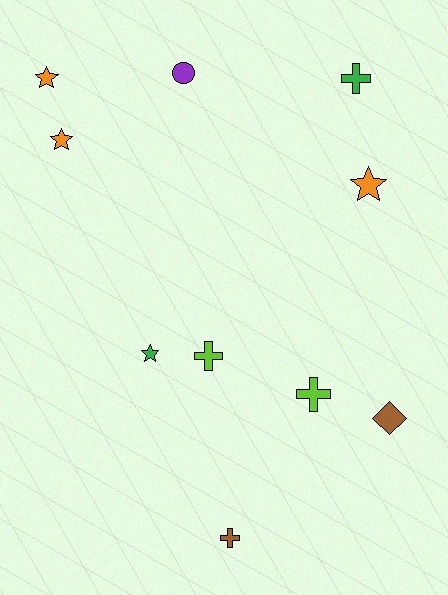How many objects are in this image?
There are 10 objects.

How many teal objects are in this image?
There are no teal objects.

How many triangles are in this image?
There are no triangles.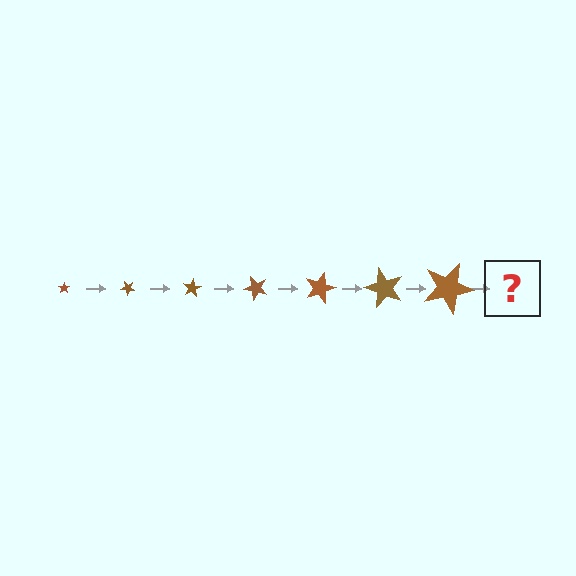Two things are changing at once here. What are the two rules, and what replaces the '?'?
The two rules are that the star grows larger each step and it rotates 40 degrees each step. The '?' should be a star, larger than the previous one and rotated 280 degrees from the start.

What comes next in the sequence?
The next element should be a star, larger than the previous one and rotated 280 degrees from the start.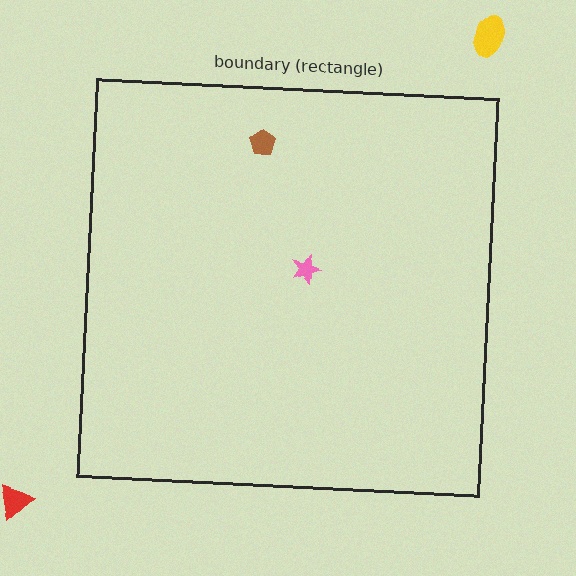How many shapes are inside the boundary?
2 inside, 2 outside.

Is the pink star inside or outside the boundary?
Inside.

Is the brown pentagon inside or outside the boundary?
Inside.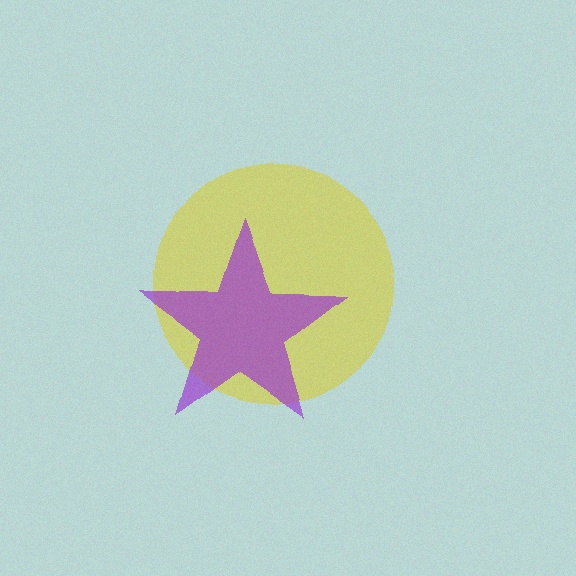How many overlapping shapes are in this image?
There are 2 overlapping shapes in the image.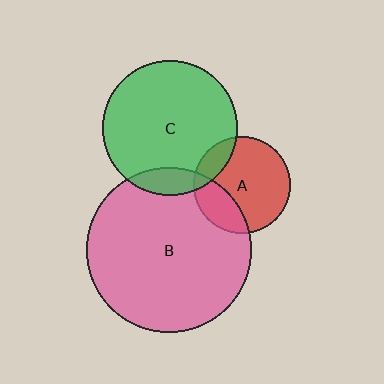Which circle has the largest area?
Circle B (pink).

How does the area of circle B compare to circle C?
Approximately 1.5 times.